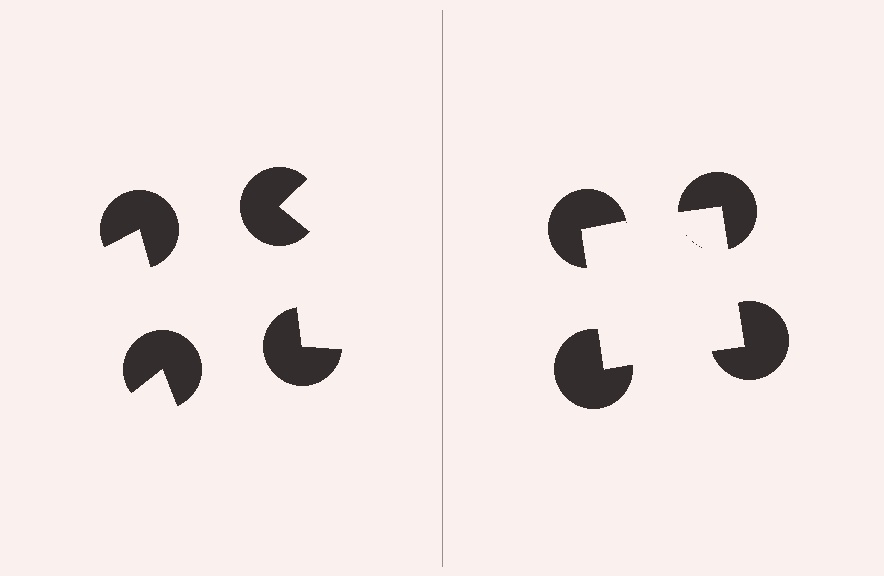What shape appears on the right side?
An illusory square.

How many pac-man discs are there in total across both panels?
8 — 4 on each side.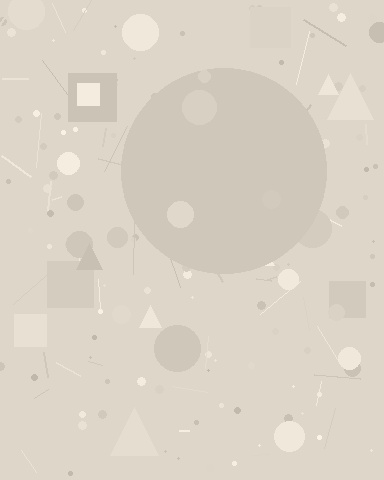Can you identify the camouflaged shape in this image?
The camouflaged shape is a circle.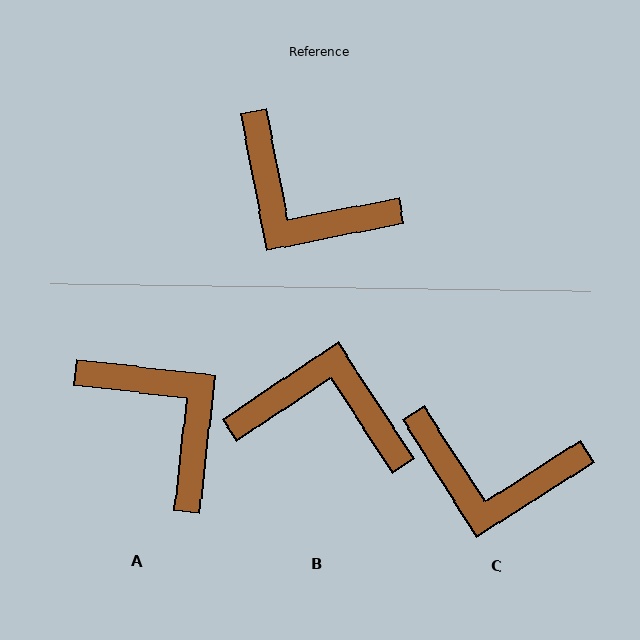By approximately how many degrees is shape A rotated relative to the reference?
Approximately 163 degrees counter-clockwise.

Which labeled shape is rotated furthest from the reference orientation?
A, about 163 degrees away.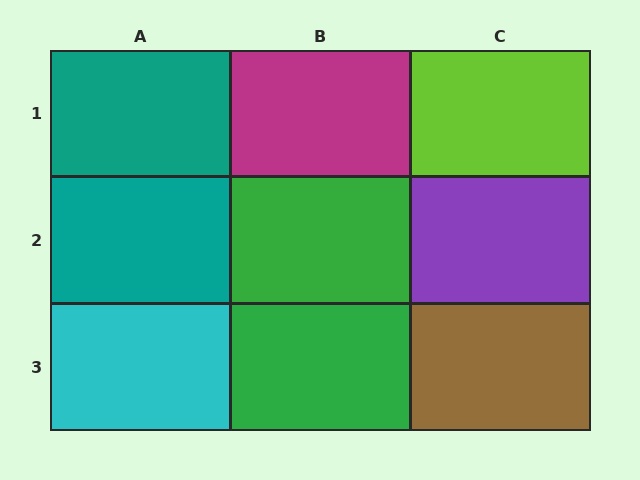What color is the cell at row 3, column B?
Green.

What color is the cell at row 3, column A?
Cyan.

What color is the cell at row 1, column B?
Magenta.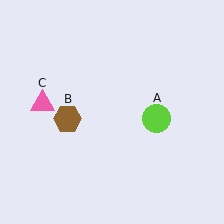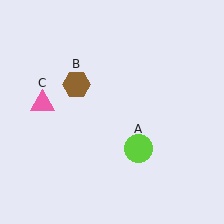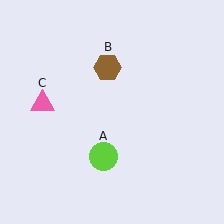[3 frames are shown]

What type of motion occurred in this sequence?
The lime circle (object A), brown hexagon (object B) rotated clockwise around the center of the scene.